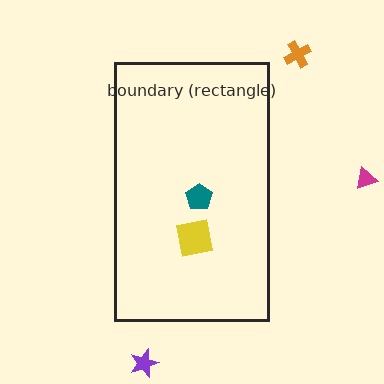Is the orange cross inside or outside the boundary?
Outside.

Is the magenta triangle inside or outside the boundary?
Outside.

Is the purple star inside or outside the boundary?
Outside.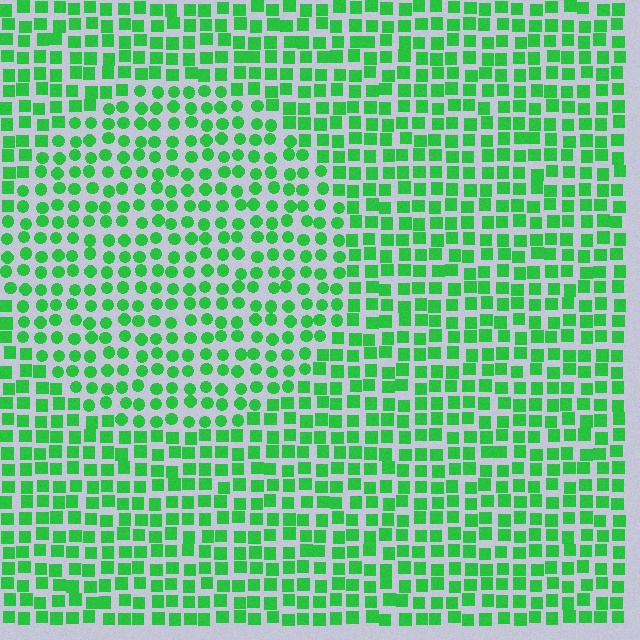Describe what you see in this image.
The image is filled with small green elements arranged in a uniform grid. A circle-shaped region contains circles, while the surrounding area contains squares. The boundary is defined purely by the change in element shape.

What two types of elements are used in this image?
The image uses circles inside the circle region and squares outside it.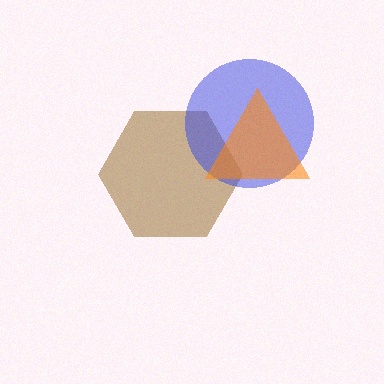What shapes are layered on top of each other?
The layered shapes are: a brown hexagon, a blue circle, an orange triangle.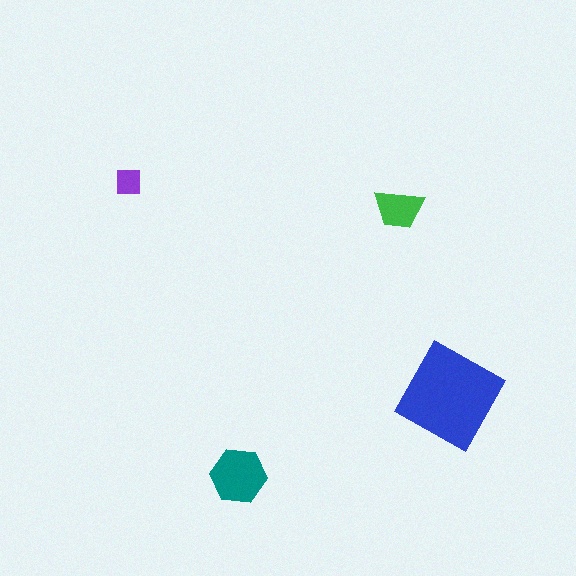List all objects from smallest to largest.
The purple square, the green trapezoid, the teal hexagon, the blue square.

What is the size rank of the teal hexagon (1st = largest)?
2nd.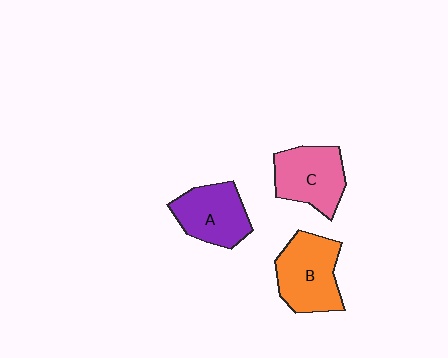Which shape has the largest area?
Shape B (orange).